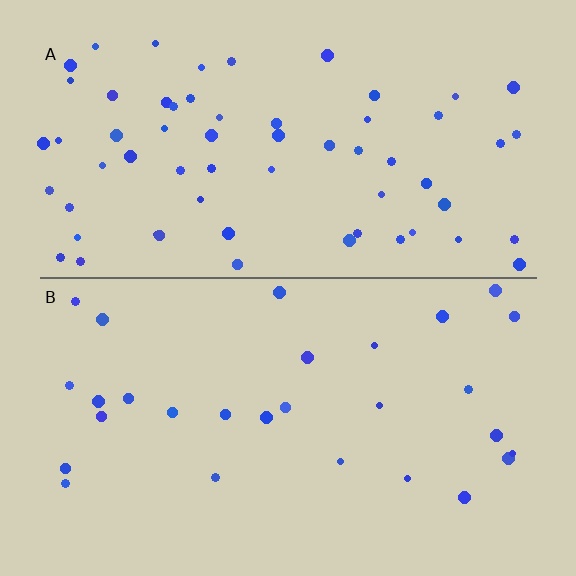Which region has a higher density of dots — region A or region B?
A (the top).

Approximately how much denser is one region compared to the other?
Approximately 2.2× — region A over region B.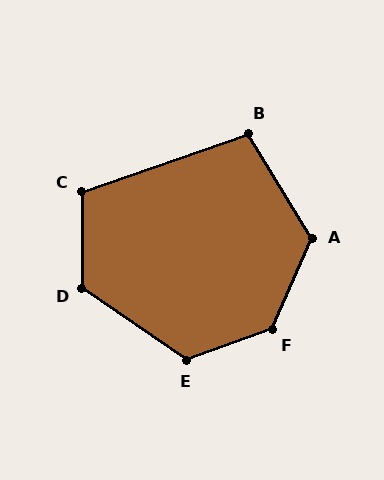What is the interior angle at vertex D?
Approximately 124 degrees (obtuse).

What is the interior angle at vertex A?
Approximately 125 degrees (obtuse).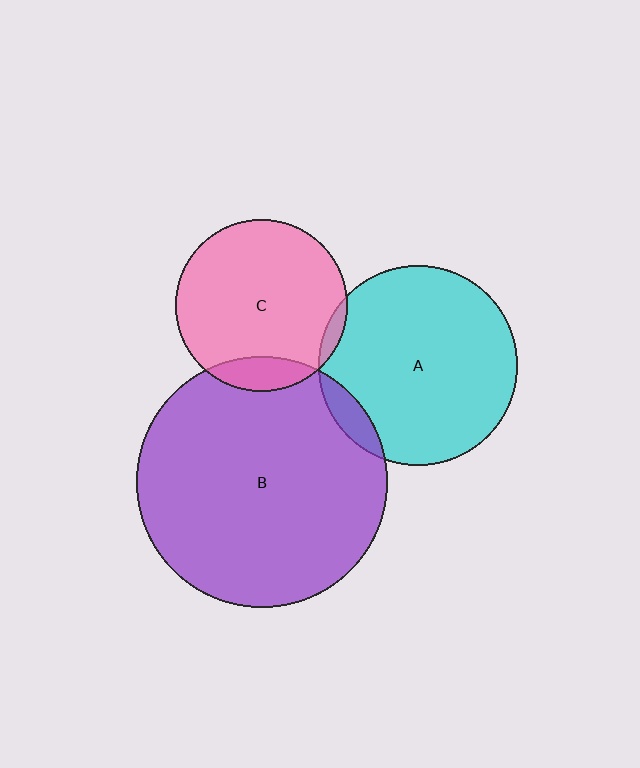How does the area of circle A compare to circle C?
Approximately 1.4 times.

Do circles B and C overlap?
Yes.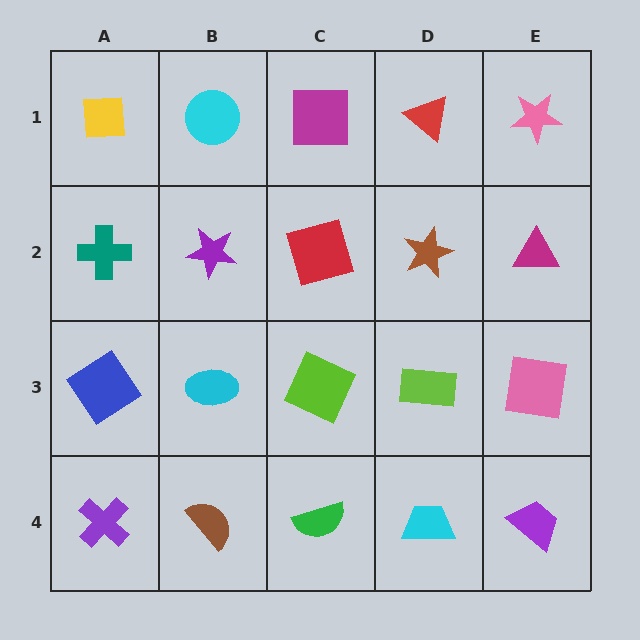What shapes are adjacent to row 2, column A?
A yellow square (row 1, column A), a blue diamond (row 3, column A), a purple star (row 2, column B).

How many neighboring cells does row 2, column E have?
3.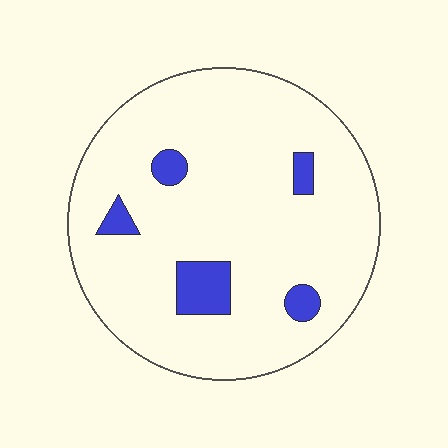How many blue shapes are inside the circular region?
5.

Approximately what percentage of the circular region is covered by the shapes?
Approximately 10%.